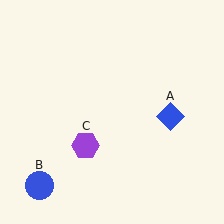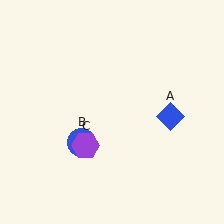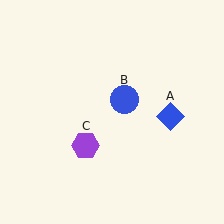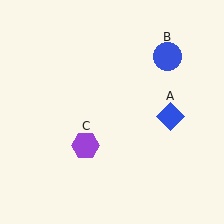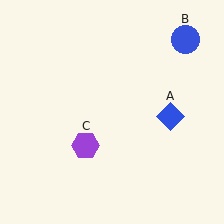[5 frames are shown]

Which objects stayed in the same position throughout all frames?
Blue diamond (object A) and purple hexagon (object C) remained stationary.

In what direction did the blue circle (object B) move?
The blue circle (object B) moved up and to the right.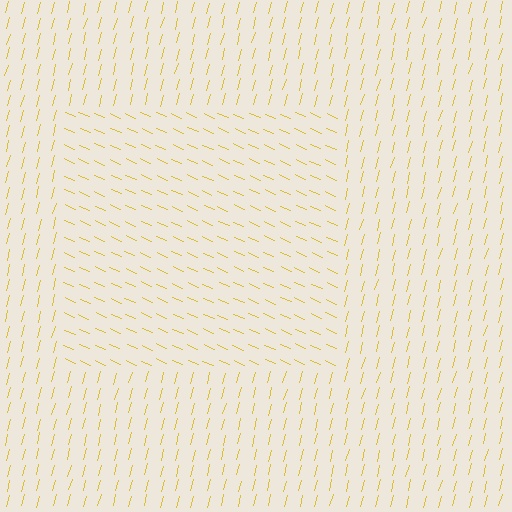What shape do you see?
I see a rectangle.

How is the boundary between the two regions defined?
The boundary is defined purely by a change in line orientation (approximately 81 degrees difference). All lines are the same color and thickness.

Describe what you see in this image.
The image is filled with small yellow line segments. A rectangle region in the image has lines oriented differently from the surrounding lines, creating a visible texture boundary.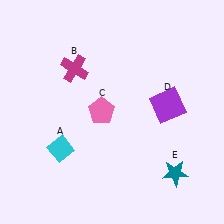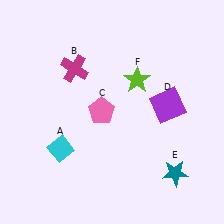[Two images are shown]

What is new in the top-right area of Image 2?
A lime star (F) was added in the top-right area of Image 2.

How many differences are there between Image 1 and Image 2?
There is 1 difference between the two images.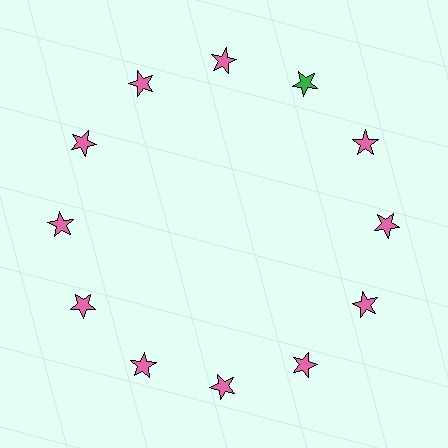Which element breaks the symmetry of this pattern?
The green star at roughly the 1 o'clock position breaks the symmetry. All other shapes are pink stars.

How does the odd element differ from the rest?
It has a different color: green instead of pink.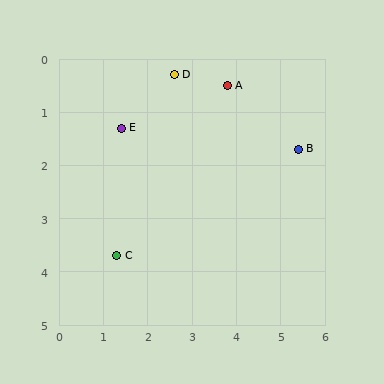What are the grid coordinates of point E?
Point E is at approximately (1.4, 1.3).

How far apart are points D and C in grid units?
Points D and C are about 3.6 grid units apart.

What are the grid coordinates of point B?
Point B is at approximately (5.4, 1.7).